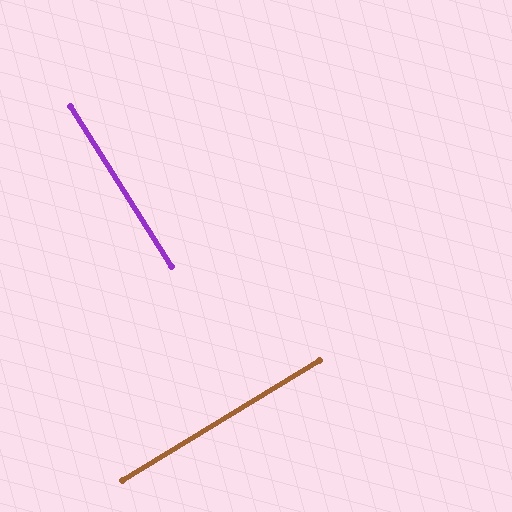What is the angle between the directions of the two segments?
Approximately 89 degrees.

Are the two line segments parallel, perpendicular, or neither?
Perpendicular — they meet at approximately 89°.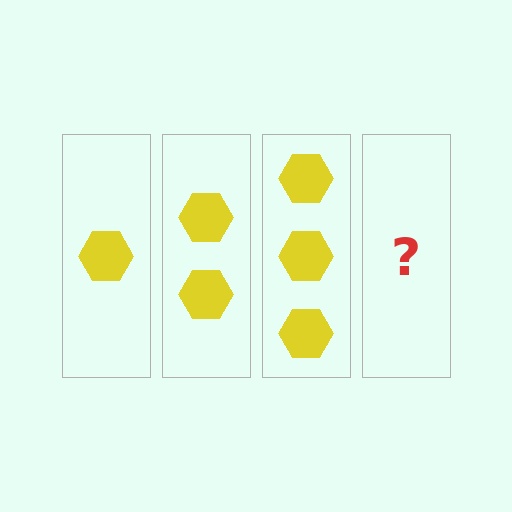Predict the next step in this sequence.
The next step is 4 hexagons.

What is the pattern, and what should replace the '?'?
The pattern is that each step adds one more hexagon. The '?' should be 4 hexagons.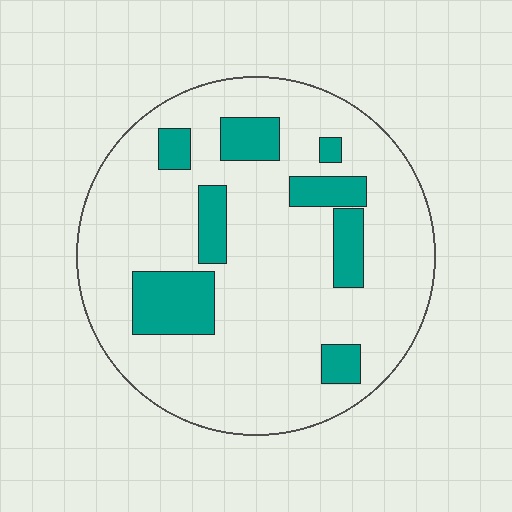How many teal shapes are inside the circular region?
8.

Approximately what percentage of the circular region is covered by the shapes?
Approximately 20%.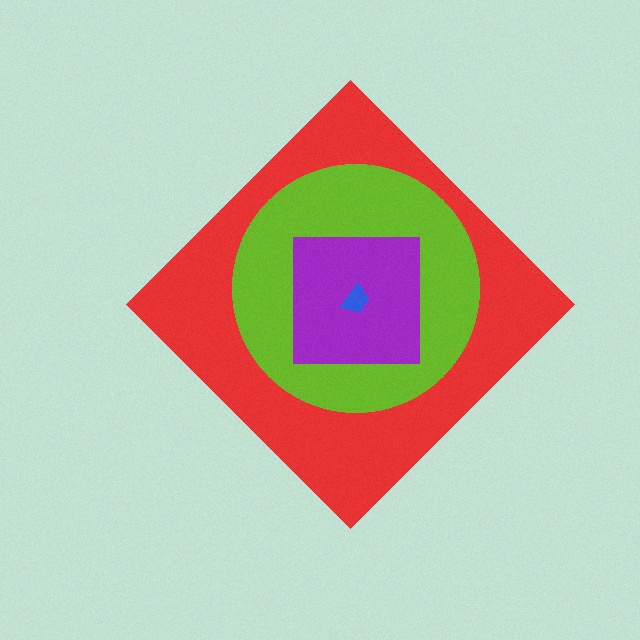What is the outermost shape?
The red diamond.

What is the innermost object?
The blue trapezoid.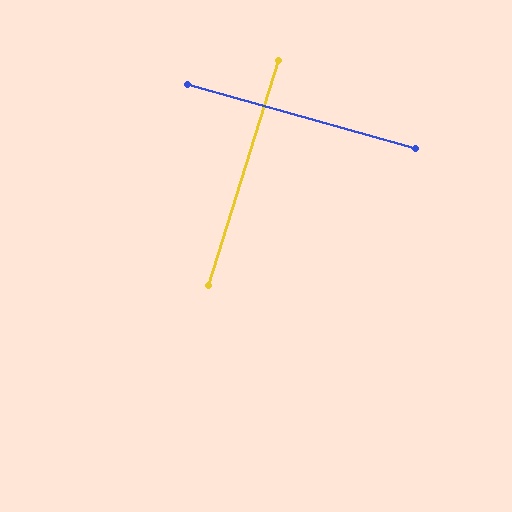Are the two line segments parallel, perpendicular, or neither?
Perpendicular — they meet at approximately 88°.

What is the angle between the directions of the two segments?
Approximately 88 degrees.